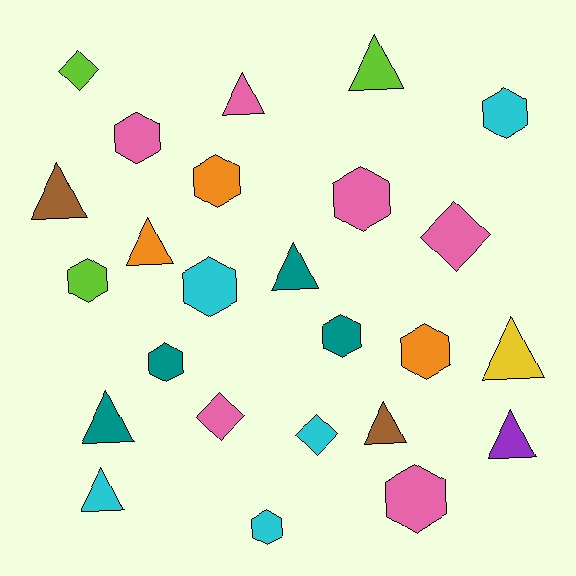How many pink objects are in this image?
There are 6 pink objects.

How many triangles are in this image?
There are 10 triangles.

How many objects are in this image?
There are 25 objects.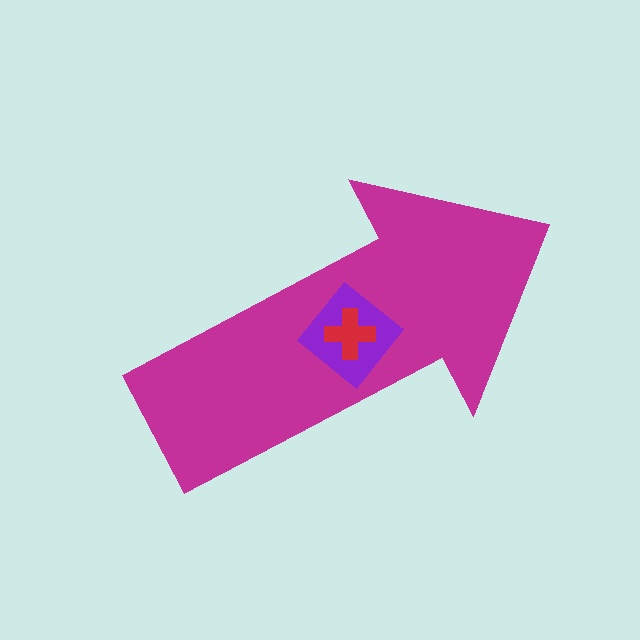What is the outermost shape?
The magenta arrow.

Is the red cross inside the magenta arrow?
Yes.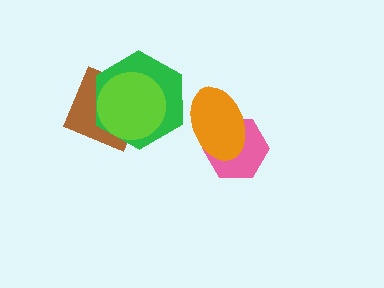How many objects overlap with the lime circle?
2 objects overlap with the lime circle.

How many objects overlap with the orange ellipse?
1 object overlaps with the orange ellipse.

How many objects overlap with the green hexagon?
2 objects overlap with the green hexagon.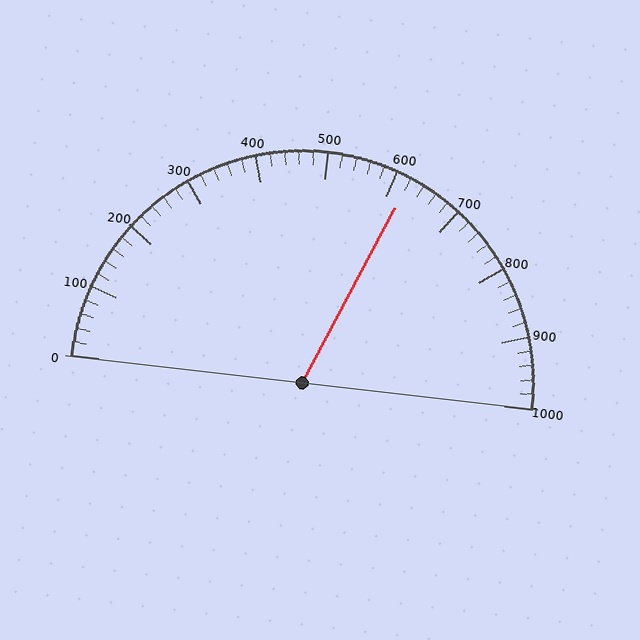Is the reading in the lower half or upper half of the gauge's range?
The reading is in the upper half of the range (0 to 1000).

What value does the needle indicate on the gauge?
The needle indicates approximately 620.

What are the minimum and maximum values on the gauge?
The gauge ranges from 0 to 1000.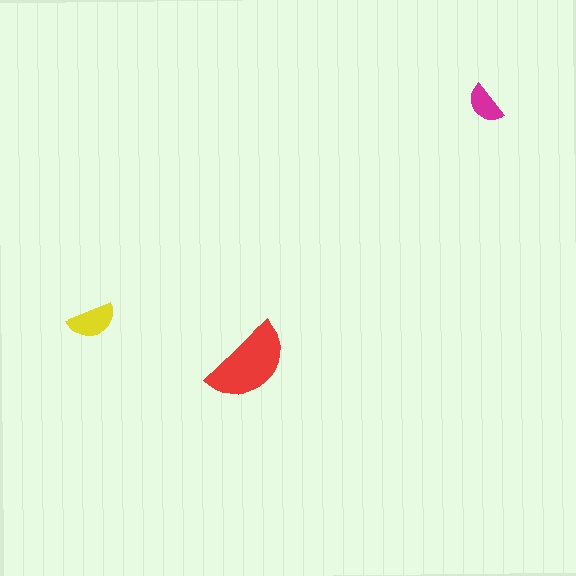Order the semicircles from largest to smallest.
the red one, the yellow one, the magenta one.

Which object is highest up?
The magenta semicircle is topmost.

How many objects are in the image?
There are 3 objects in the image.